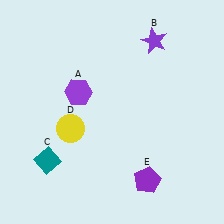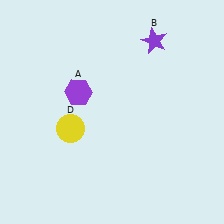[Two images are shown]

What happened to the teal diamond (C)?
The teal diamond (C) was removed in Image 2. It was in the bottom-left area of Image 1.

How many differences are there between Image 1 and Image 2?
There are 2 differences between the two images.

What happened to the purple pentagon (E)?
The purple pentagon (E) was removed in Image 2. It was in the bottom-right area of Image 1.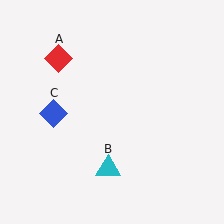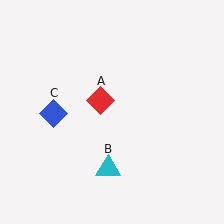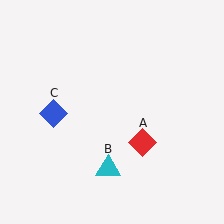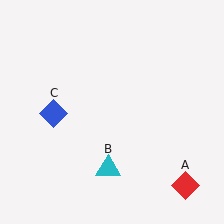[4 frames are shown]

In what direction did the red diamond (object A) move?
The red diamond (object A) moved down and to the right.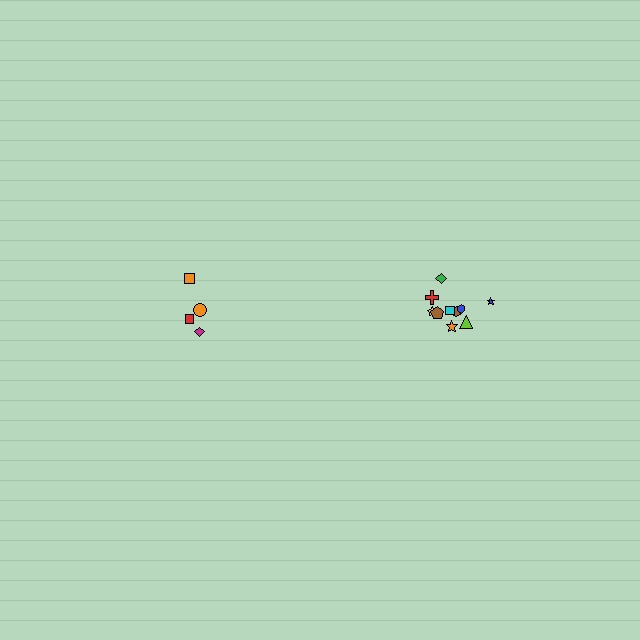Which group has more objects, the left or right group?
The right group.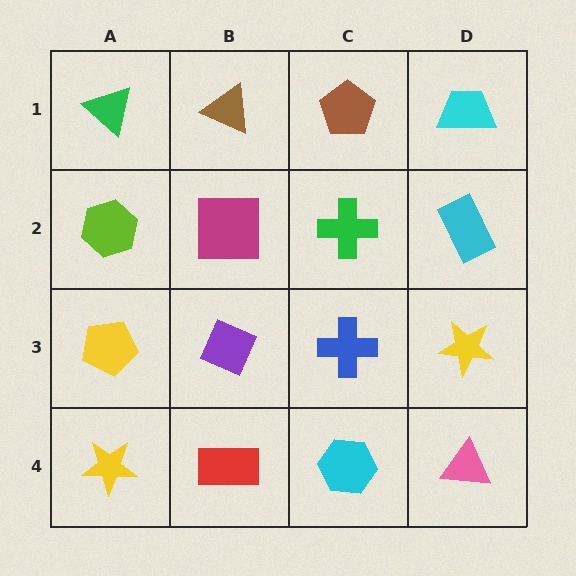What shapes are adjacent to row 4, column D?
A yellow star (row 3, column D), a cyan hexagon (row 4, column C).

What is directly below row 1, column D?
A cyan rectangle.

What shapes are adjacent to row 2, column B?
A brown triangle (row 1, column B), a purple diamond (row 3, column B), a lime hexagon (row 2, column A), a green cross (row 2, column C).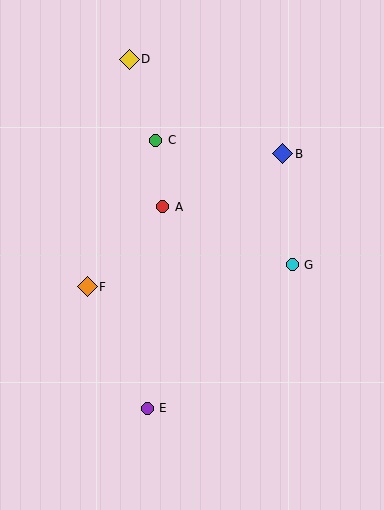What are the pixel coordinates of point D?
Point D is at (129, 59).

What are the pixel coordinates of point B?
Point B is at (283, 154).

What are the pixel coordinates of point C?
Point C is at (156, 140).